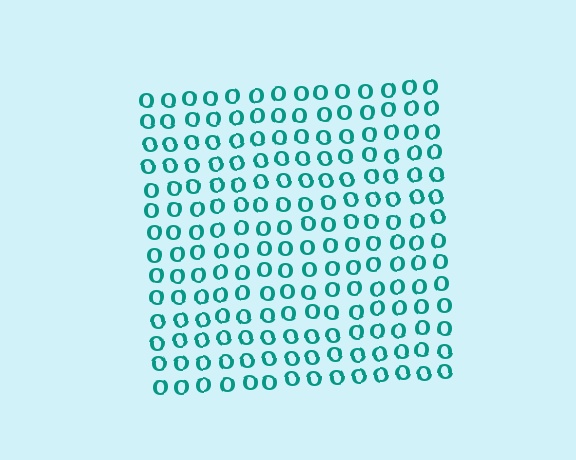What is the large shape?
The large shape is a square.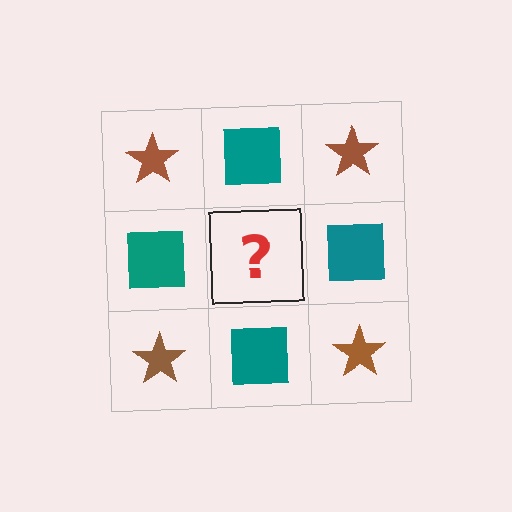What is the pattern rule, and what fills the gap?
The rule is that it alternates brown star and teal square in a checkerboard pattern. The gap should be filled with a brown star.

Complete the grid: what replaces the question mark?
The question mark should be replaced with a brown star.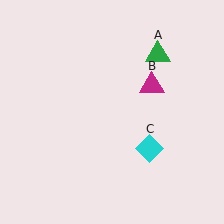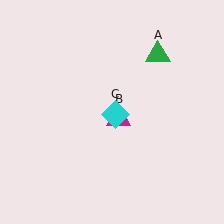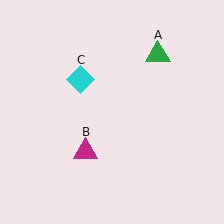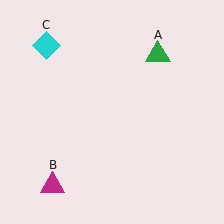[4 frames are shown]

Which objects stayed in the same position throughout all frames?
Green triangle (object A) remained stationary.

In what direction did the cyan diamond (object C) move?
The cyan diamond (object C) moved up and to the left.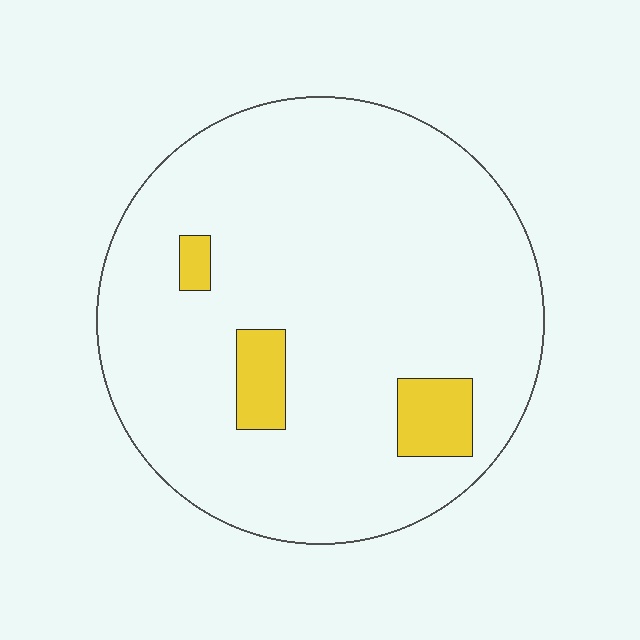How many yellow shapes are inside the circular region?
3.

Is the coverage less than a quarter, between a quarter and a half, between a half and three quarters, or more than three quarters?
Less than a quarter.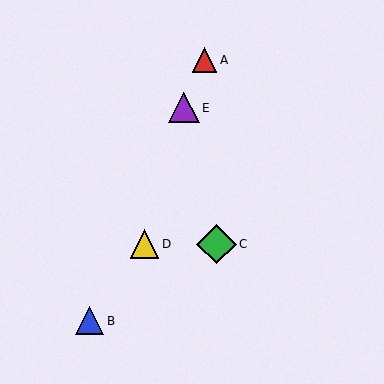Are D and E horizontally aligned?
No, D is at y≈244 and E is at y≈108.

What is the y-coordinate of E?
Object E is at y≈108.